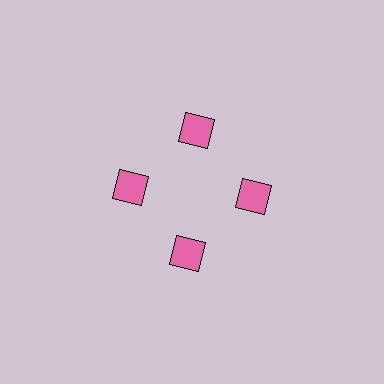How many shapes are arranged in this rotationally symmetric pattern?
There are 4 shapes, arranged in 4 groups of 1.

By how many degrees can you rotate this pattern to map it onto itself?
The pattern maps onto itself every 90 degrees of rotation.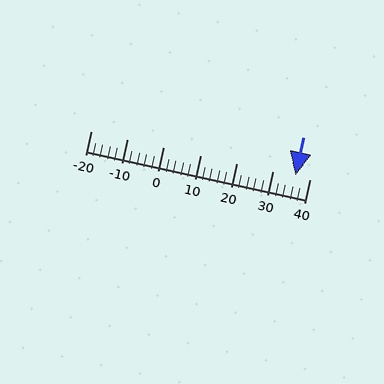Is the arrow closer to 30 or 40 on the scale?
The arrow is closer to 40.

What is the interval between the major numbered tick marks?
The major tick marks are spaced 10 units apart.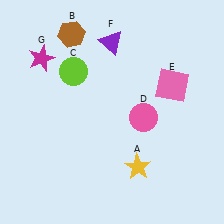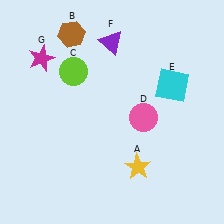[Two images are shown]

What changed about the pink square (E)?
In Image 1, E is pink. In Image 2, it changed to cyan.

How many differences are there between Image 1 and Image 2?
There is 1 difference between the two images.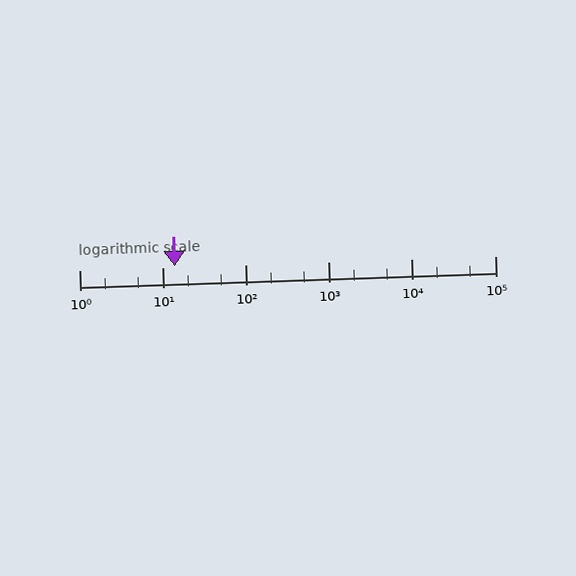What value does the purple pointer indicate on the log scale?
The pointer indicates approximately 14.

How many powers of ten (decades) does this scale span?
The scale spans 5 decades, from 1 to 100000.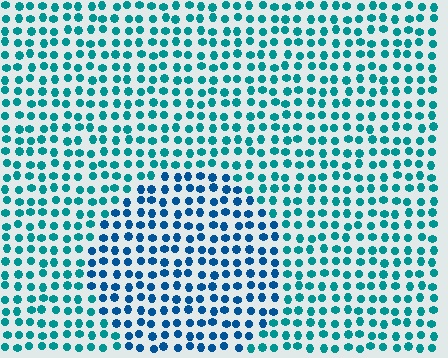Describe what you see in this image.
The image is filled with small teal elements in a uniform arrangement. A circle-shaped region is visible where the elements are tinted to a slightly different hue, forming a subtle color boundary.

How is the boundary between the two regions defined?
The boundary is defined purely by a slight shift in hue (about 29 degrees). Spacing, size, and orientation are identical on both sides.